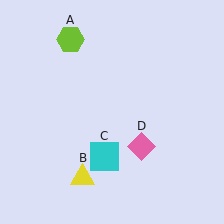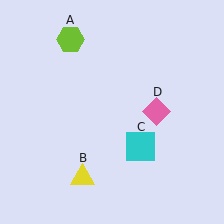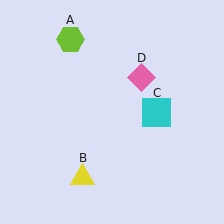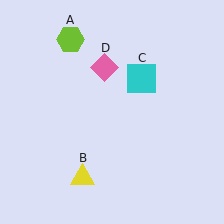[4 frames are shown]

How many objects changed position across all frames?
2 objects changed position: cyan square (object C), pink diamond (object D).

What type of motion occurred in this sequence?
The cyan square (object C), pink diamond (object D) rotated counterclockwise around the center of the scene.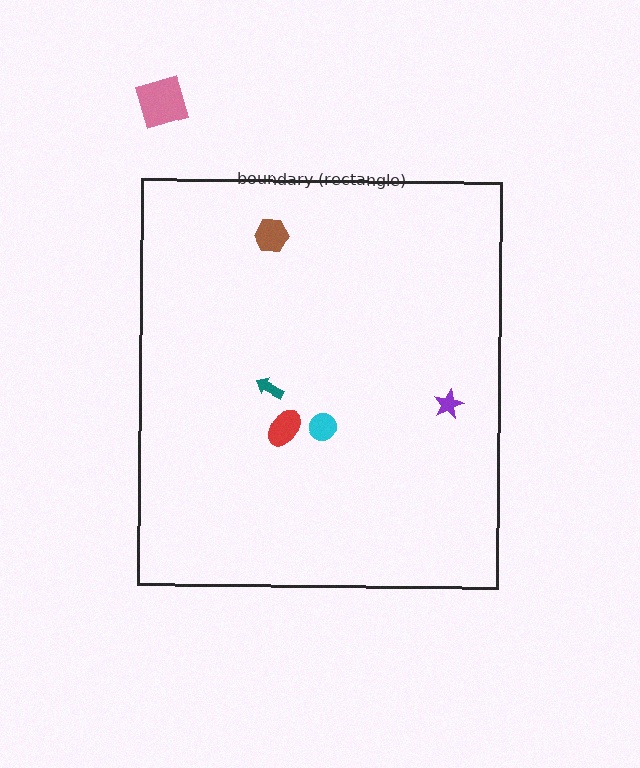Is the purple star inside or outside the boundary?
Inside.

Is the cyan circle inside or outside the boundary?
Inside.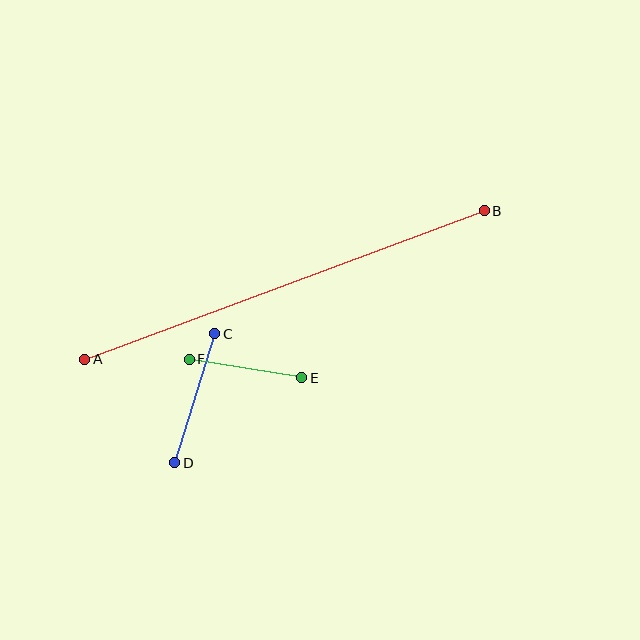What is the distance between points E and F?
The distance is approximately 114 pixels.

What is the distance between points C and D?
The distance is approximately 135 pixels.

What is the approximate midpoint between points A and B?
The midpoint is at approximately (285, 285) pixels.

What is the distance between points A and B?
The distance is approximately 426 pixels.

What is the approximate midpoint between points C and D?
The midpoint is at approximately (195, 398) pixels.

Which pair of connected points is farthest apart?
Points A and B are farthest apart.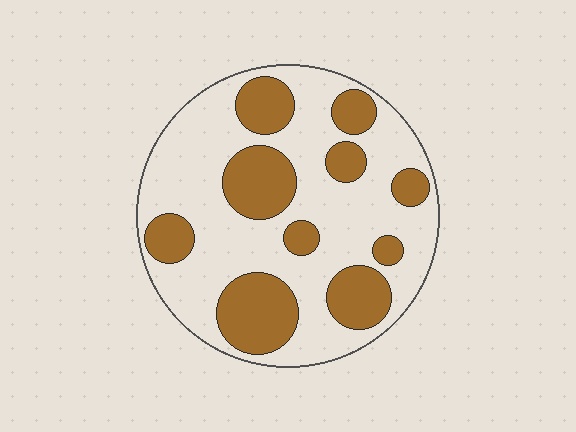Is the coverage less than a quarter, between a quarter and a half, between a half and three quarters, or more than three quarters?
Between a quarter and a half.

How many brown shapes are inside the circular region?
10.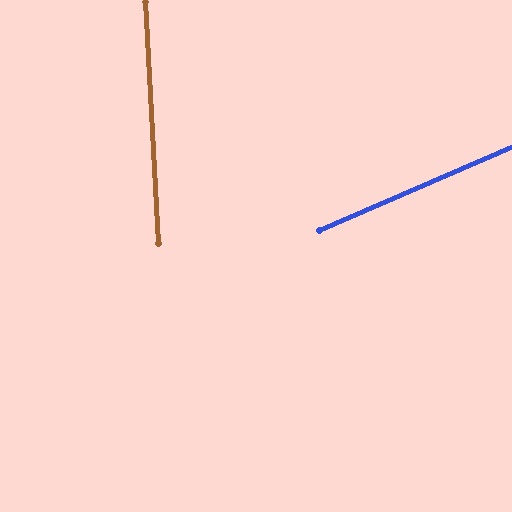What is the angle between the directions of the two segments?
Approximately 69 degrees.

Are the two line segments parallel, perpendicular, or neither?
Neither parallel nor perpendicular — they differ by about 69°.